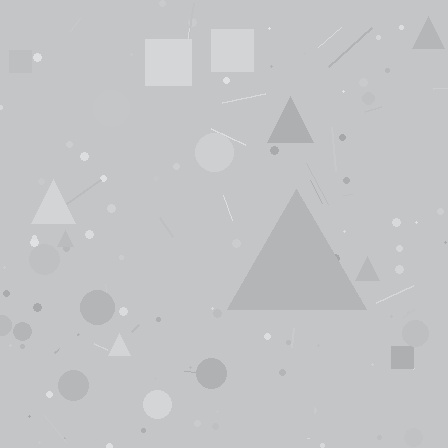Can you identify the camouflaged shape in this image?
The camouflaged shape is a triangle.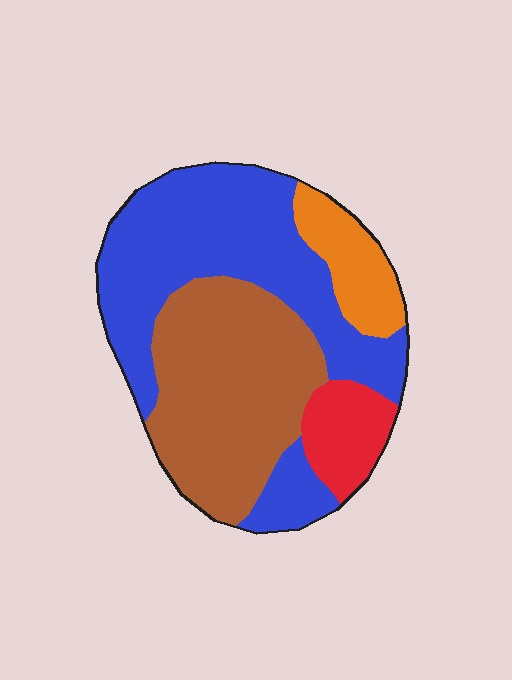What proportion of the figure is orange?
Orange takes up about one tenth (1/10) of the figure.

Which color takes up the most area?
Blue, at roughly 45%.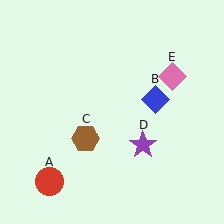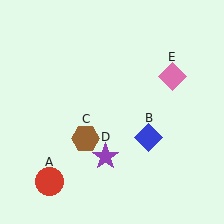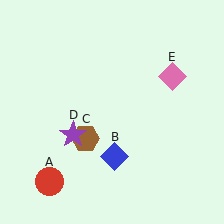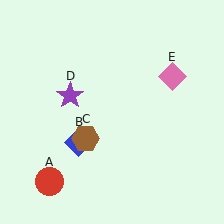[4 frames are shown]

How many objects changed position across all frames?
2 objects changed position: blue diamond (object B), purple star (object D).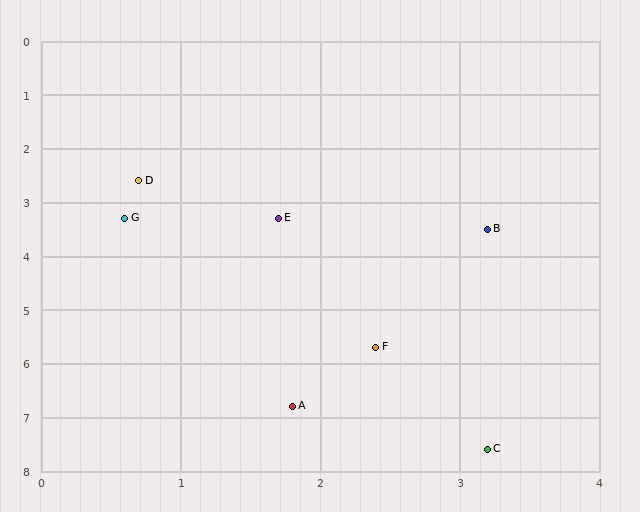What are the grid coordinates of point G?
Point G is at approximately (0.6, 3.3).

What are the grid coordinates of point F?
Point F is at approximately (2.4, 5.7).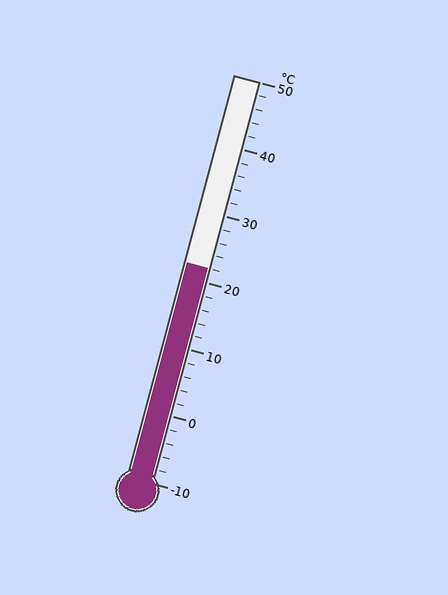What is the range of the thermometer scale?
The thermometer scale ranges from -10°C to 50°C.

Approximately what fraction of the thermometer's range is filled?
The thermometer is filled to approximately 55% of its range.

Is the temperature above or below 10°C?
The temperature is above 10°C.